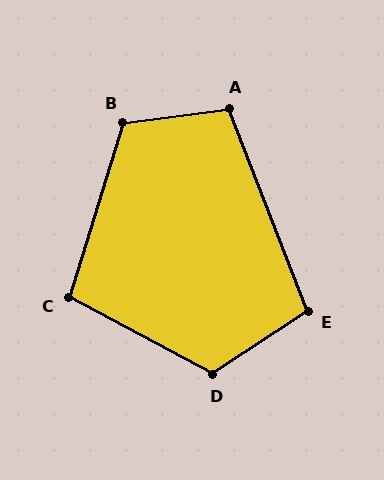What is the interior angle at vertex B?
Approximately 115 degrees (obtuse).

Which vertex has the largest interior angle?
D, at approximately 118 degrees.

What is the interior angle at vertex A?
Approximately 104 degrees (obtuse).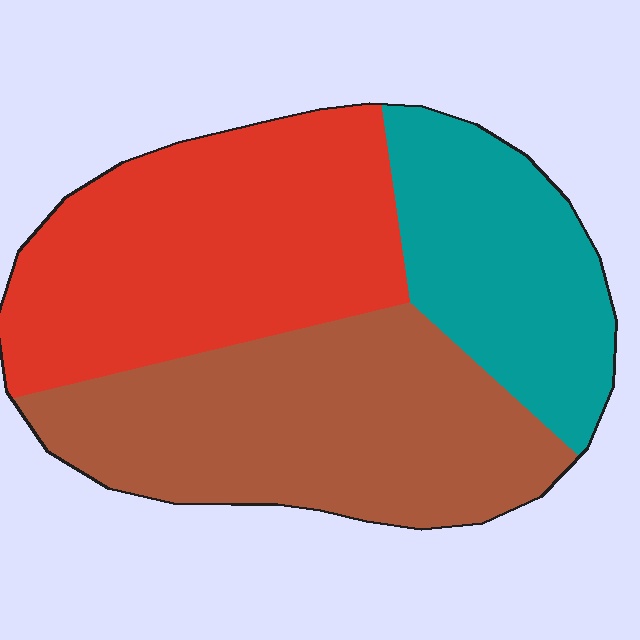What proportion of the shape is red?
Red covers around 40% of the shape.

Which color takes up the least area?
Teal, at roughly 25%.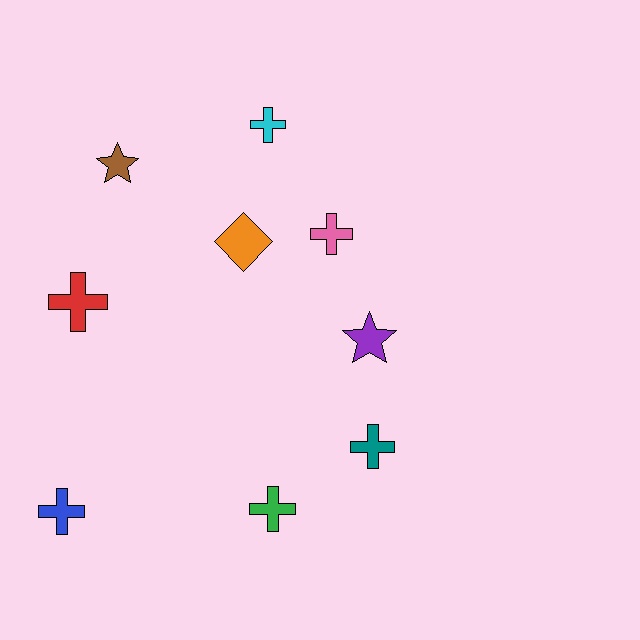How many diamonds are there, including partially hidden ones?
There is 1 diamond.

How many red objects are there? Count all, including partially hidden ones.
There is 1 red object.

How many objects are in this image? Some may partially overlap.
There are 9 objects.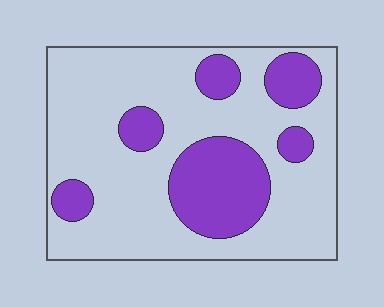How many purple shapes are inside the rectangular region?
6.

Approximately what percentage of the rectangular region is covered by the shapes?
Approximately 25%.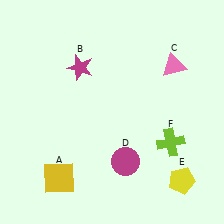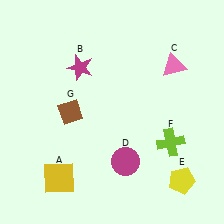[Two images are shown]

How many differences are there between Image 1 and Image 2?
There is 1 difference between the two images.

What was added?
A brown diamond (G) was added in Image 2.